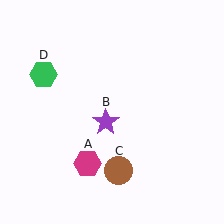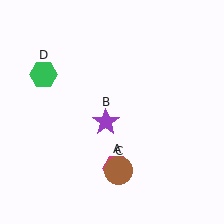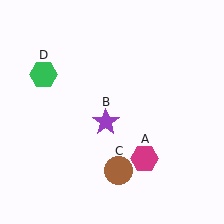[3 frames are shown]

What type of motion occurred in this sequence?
The magenta hexagon (object A) rotated counterclockwise around the center of the scene.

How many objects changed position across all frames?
1 object changed position: magenta hexagon (object A).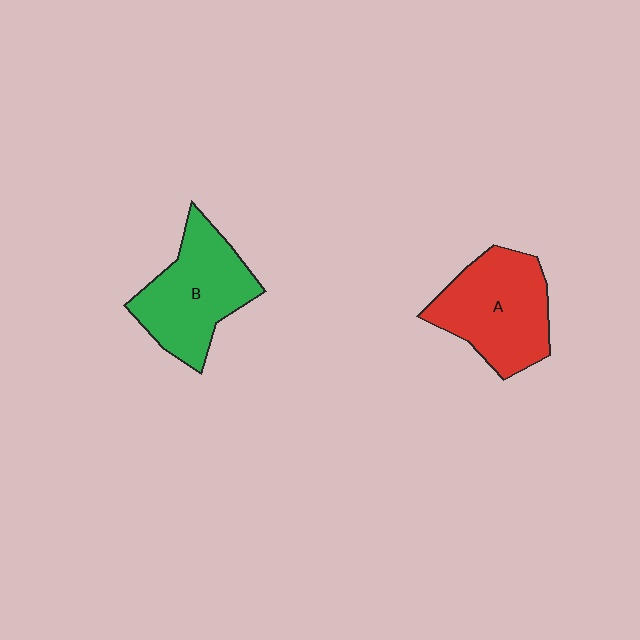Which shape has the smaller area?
Shape B (green).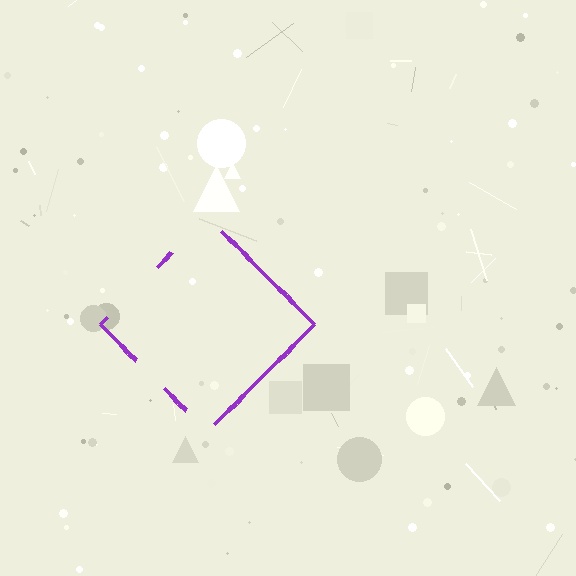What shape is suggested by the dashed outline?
The dashed outline suggests a diamond.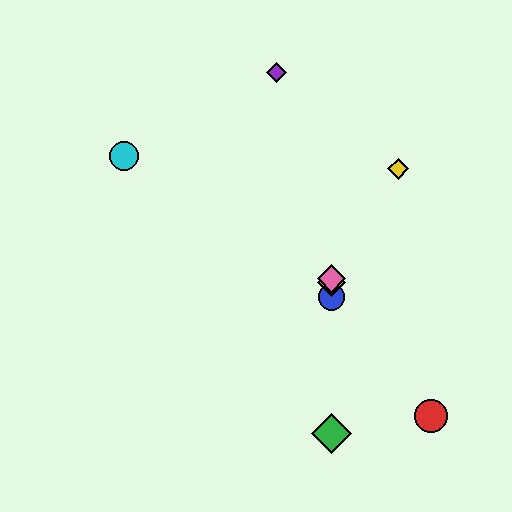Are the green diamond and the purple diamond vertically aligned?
No, the green diamond is at x≈331 and the purple diamond is at x≈277.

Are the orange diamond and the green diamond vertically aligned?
Yes, both are at x≈331.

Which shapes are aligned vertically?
The blue circle, the green diamond, the orange diamond, the pink diamond are aligned vertically.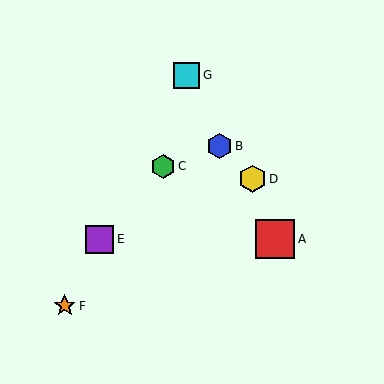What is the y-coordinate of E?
Object E is at y≈239.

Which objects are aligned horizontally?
Objects A, E are aligned horizontally.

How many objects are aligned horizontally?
2 objects (A, E) are aligned horizontally.